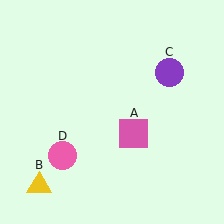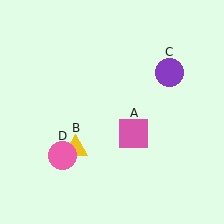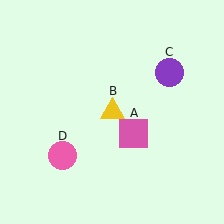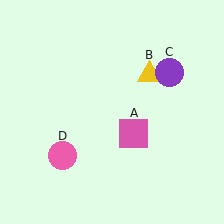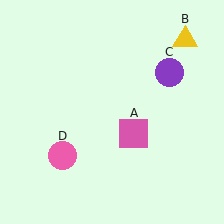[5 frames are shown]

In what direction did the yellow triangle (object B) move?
The yellow triangle (object B) moved up and to the right.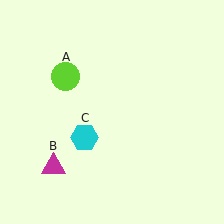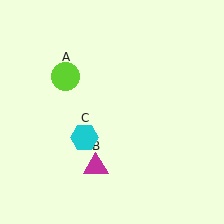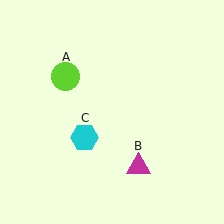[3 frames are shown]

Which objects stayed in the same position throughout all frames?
Lime circle (object A) and cyan hexagon (object C) remained stationary.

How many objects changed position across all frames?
1 object changed position: magenta triangle (object B).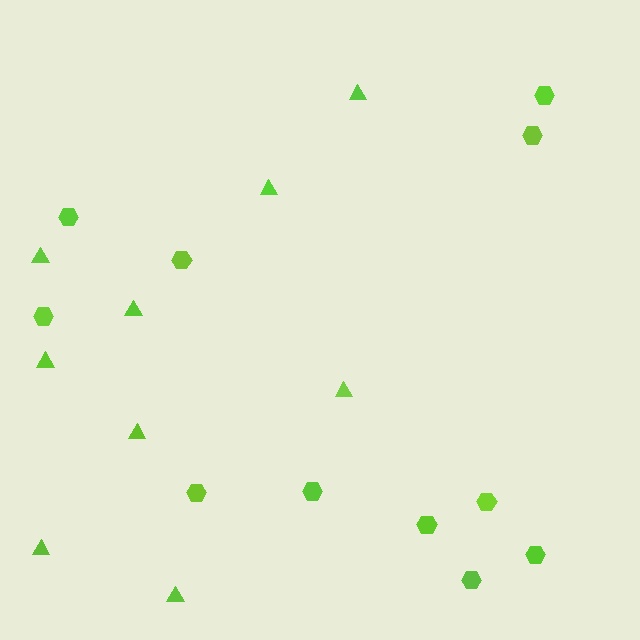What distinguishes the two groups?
There are 2 groups: one group of triangles (9) and one group of hexagons (11).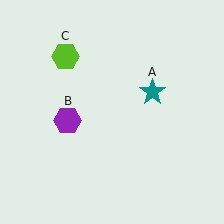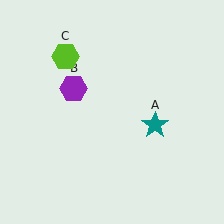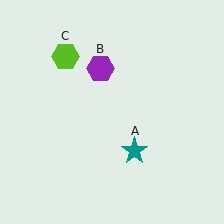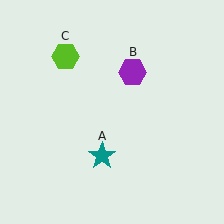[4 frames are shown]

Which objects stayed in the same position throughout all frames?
Lime hexagon (object C) remained stationary.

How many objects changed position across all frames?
2 objects changed position: teal star (object A), purple hexagon (object B).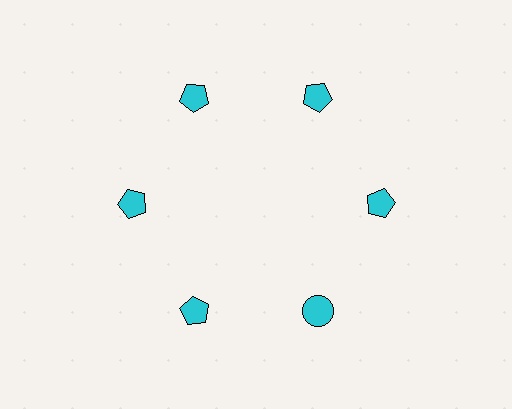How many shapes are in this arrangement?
There are 6 shapes arranged in a ring pattern.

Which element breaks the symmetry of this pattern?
The cyan circle at roughly the 5 o'clock position breaks the symmetry. All other shapes are cyan pentagons.